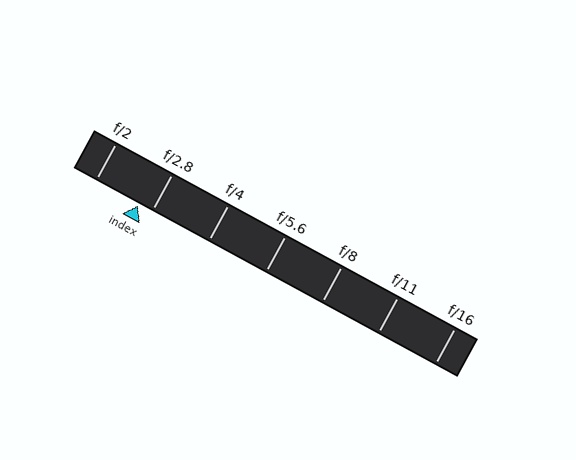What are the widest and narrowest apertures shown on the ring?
The widest aperture shown is f/2 and the narrowest is f/16.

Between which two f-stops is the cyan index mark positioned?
The index mark is between f/2 and f/2.8.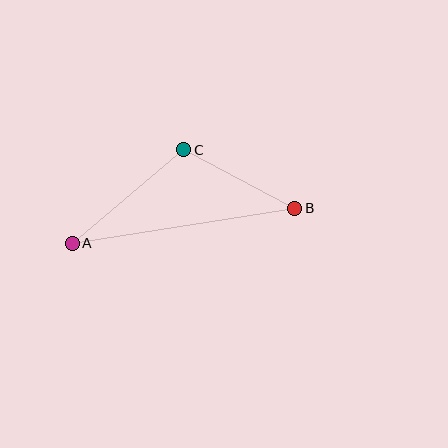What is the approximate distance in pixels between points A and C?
The distance between A and C is approximately 146 pixels.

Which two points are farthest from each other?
Points A and B are farthest from each other.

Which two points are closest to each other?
Points B and C are closest to each other.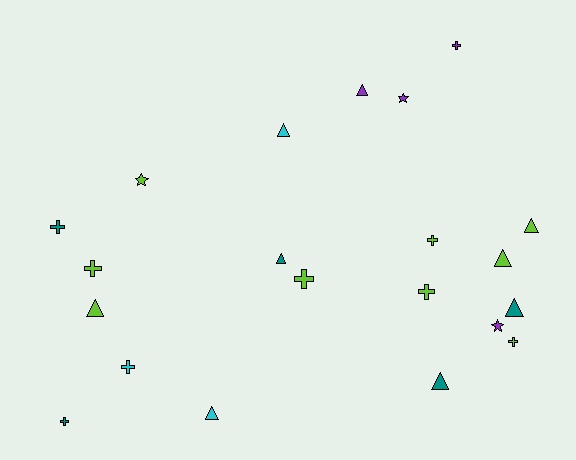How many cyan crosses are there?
There is 1 cyan cross.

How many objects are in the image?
There are 21 objects.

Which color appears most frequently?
Lime, with 9 objects.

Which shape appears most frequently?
Triangle, with 9 objects.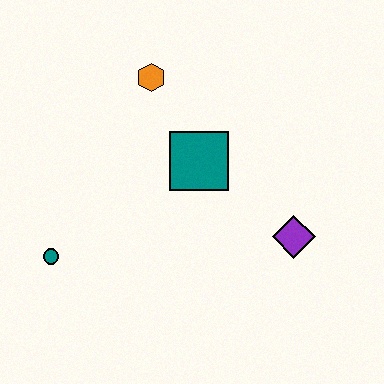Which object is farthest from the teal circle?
The purple diamond is farthest from the teal circle.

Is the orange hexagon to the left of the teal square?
Yes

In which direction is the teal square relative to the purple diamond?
The teal square is to the left of the purple diamond.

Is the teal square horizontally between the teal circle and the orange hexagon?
No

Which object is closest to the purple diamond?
The teal square is closest to the purple diamond.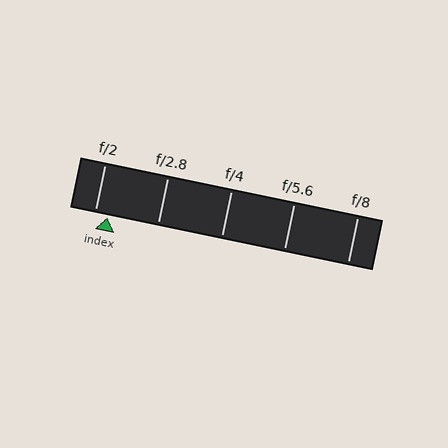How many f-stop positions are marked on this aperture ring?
There are 5 f-stop positions marked.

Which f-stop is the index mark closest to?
The index mark is closest to f/2.